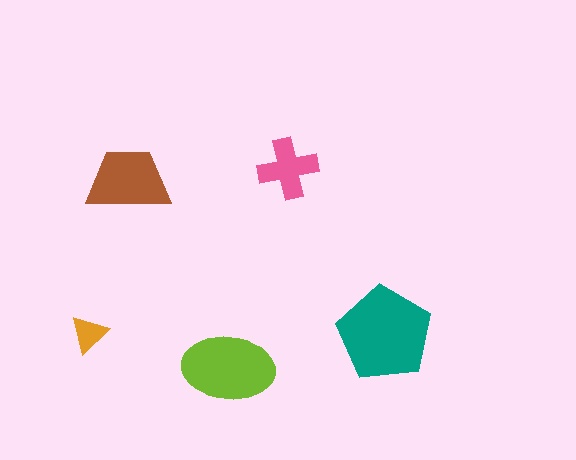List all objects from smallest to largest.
The orange triangle, the pink cross, the brown trapezoid, the lime ellipse, the teal pentagon.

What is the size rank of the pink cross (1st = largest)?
4th.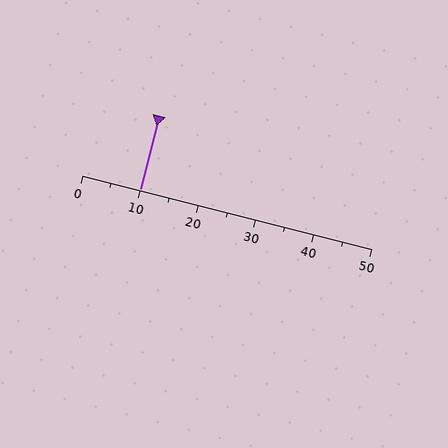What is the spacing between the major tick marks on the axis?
The major ticks are spaced 10 apart.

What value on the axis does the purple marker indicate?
The marker indicates approximately 10.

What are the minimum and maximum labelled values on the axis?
The axis runs from 0 to 50.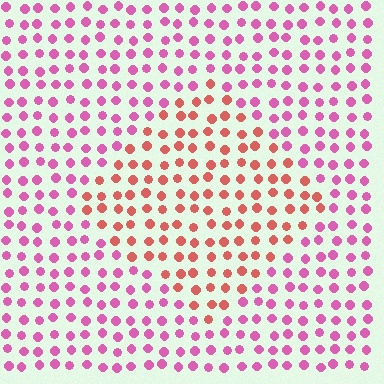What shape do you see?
I see a diamond.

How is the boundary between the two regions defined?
The boundary is defined purely by a slight shift in hue (about 41 degrees). Spacing, size, and orientation are identical on both sides.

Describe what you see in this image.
The image is filled with small pink elements in a uniform arrangement. A diamond-shaped region is visible where the elements are tinted to a slightly different hue, forming a subtle color boundary.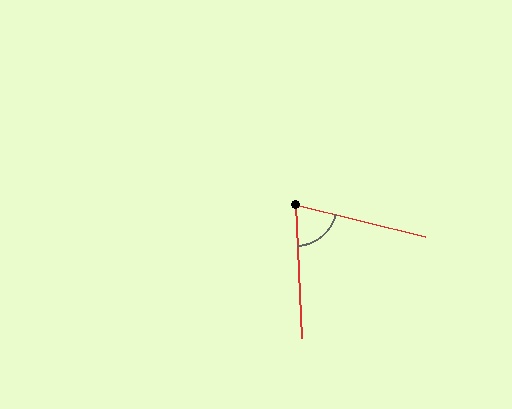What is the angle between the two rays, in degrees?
Approximately 74 degrees.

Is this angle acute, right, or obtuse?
It is acute.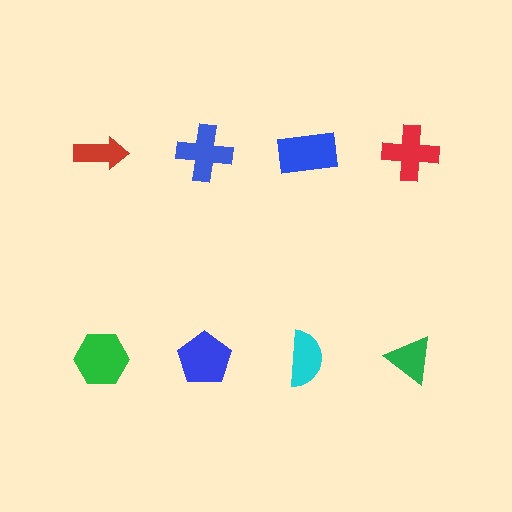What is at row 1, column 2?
A blue cross.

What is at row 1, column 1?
A red arrow.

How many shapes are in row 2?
4 shapes.